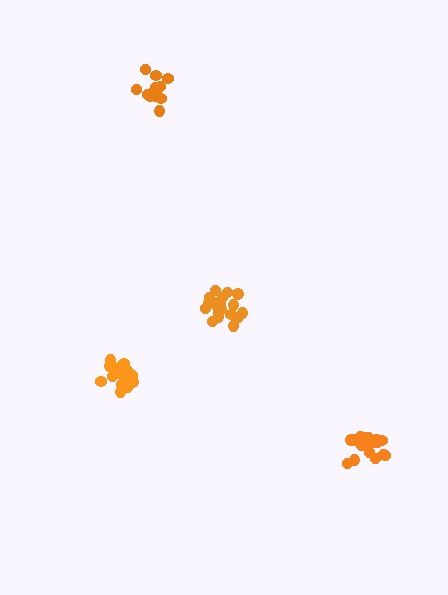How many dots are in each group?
Group 1: 14 dots, Group 2: 20 dots, Group 3: 17 dots, Group 4: 18 dots (69 total).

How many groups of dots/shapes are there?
There are 4 groups.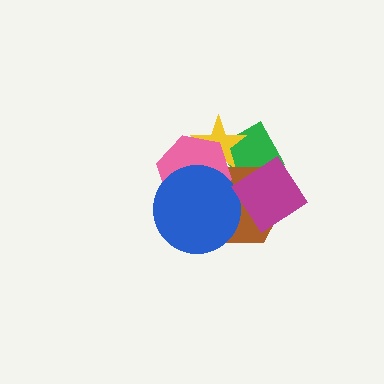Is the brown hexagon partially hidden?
Yes, it is partially covered by another shape.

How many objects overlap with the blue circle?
3 objects overlap with the blue circle.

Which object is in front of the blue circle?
The magenta diamond is in front of the blue circle.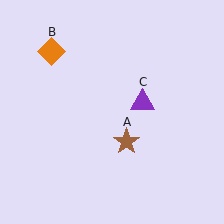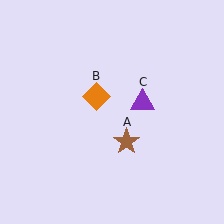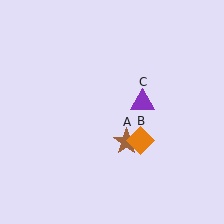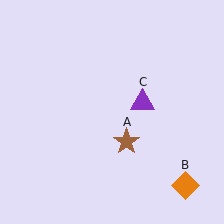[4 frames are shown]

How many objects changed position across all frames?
1 object changed position: orange diamond (object B).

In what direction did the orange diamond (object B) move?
The orange diamond (object B) moved down and to the right.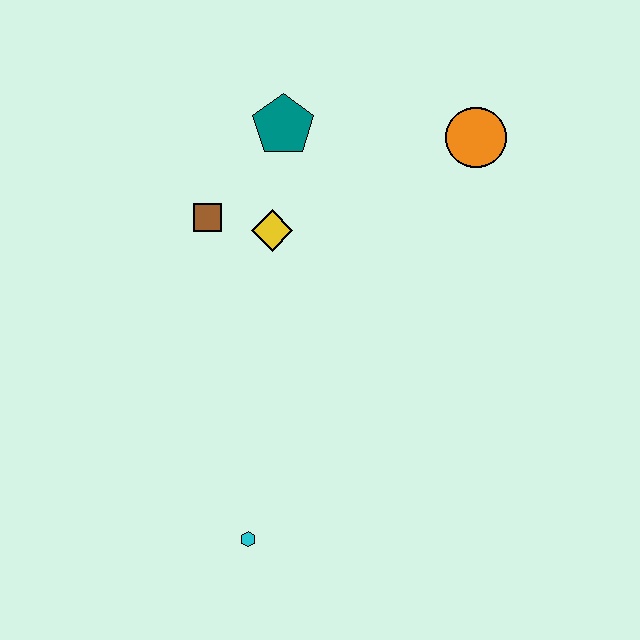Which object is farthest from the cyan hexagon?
The orange circle is farthest from the cyan hexagon.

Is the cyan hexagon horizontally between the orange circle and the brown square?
Yes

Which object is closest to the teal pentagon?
The yellow diamond is closest to the teal pentagon.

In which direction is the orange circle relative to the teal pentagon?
The orange circle is to the right of the teal pentagon.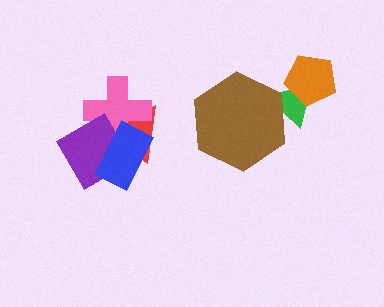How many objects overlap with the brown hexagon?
1 object overlaps with the brown hexagon.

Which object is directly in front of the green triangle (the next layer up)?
The orange pentagon is directly in front of the green triangle.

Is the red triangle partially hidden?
Yes, it is partially covered by another shape.